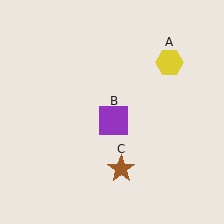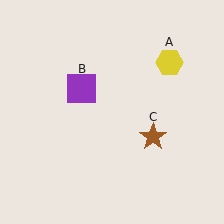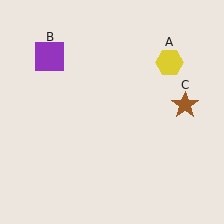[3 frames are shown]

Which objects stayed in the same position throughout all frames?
Yellow hexagon (object A) remained stationary.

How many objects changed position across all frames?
2 objects changed position: purple square (object B), brown star (object C).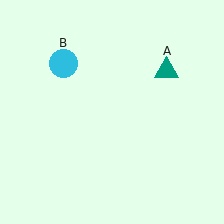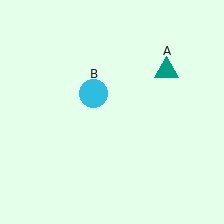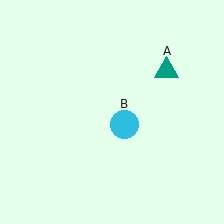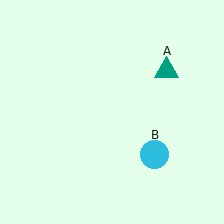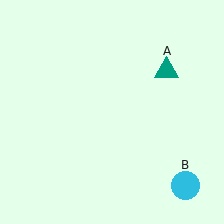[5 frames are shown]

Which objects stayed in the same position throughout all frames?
Teal triangle (object A) remained stationary.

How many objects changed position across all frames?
1 object changed position: cyan circle (object B).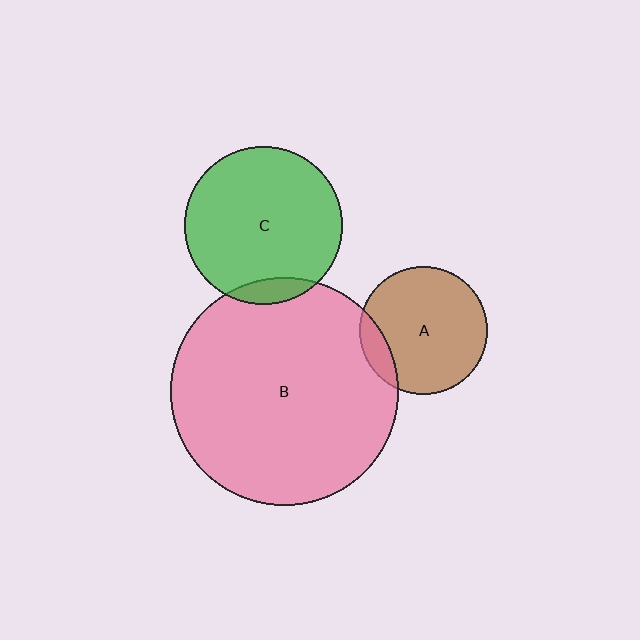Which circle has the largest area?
Circle B (pink).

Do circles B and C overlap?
Yes.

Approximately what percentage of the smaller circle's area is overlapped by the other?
Approximately 10%.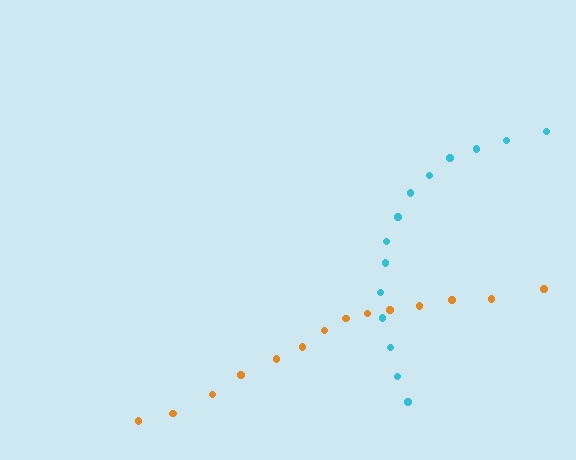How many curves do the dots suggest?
There are 2 distinct paths.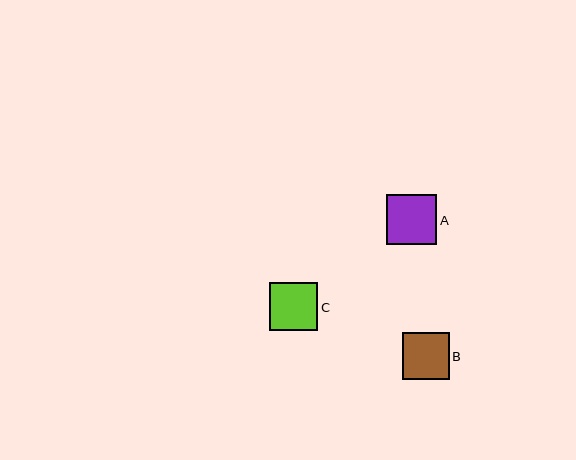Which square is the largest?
Square A is the largest with a size of approximately 50 pixels.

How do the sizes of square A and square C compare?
Square A and square C are approximately the same size.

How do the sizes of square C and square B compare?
Square C and square B are approximately the same size.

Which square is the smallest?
Square B is the smallest with a size of approximately 47 pixels.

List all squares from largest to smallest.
From largest to smallest: A, C, B.